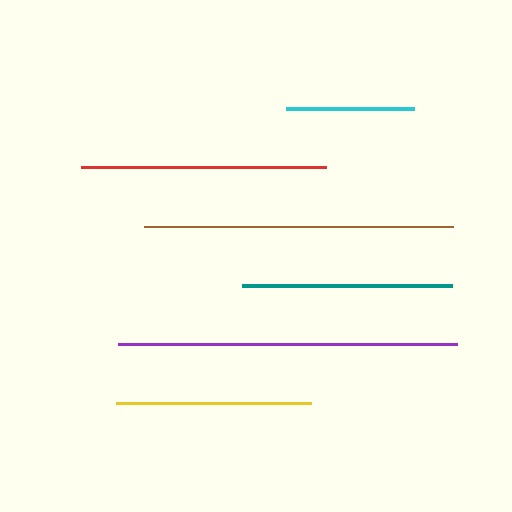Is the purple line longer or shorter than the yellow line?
The purple line is longer than the yellow line.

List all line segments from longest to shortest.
From longest to shortest: purple, brown, red, teal, yellow, cyan.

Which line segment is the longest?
The purple line is the longest at approximately 339 pixels.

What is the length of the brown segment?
The brown segment is approximately 310 pixels long.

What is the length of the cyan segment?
The cyan segment is approximately 129 pixels long.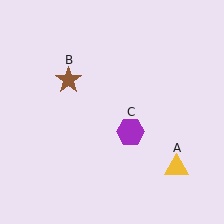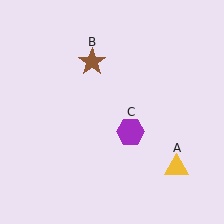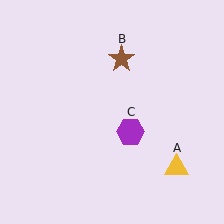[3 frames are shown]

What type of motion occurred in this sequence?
The brown star (object B) rotated clockwise around the center of the scene.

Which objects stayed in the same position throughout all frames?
Yellow triangle (object A) and purple hexagon (object C) remained stationary.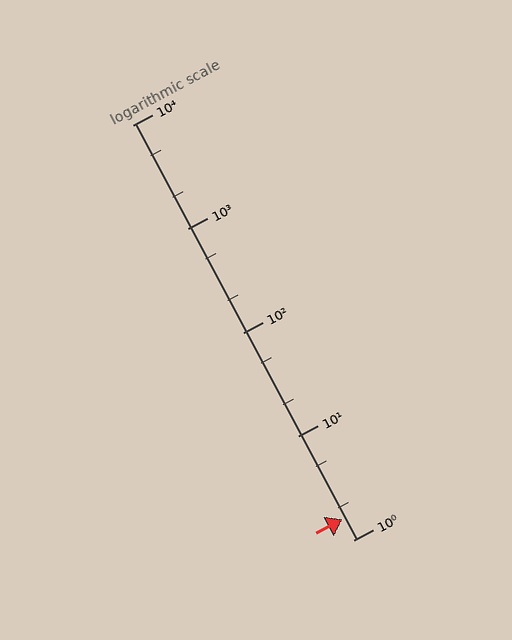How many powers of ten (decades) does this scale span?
The scale spans 4 decades, from 1 to 10000.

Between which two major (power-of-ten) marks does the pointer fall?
The pointer is between 1 and 10.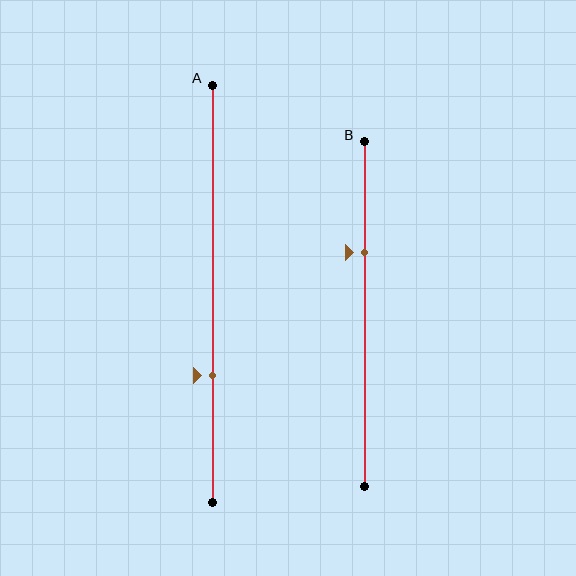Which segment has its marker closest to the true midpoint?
Segment B has its marker closest to the true midpoint.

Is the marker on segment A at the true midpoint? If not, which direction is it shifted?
No, the marker on segment A is shifted downward by about 20% of the segment length.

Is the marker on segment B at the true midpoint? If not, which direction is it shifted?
No, the marker on segment B is shifted upward by about 18% of the segment length.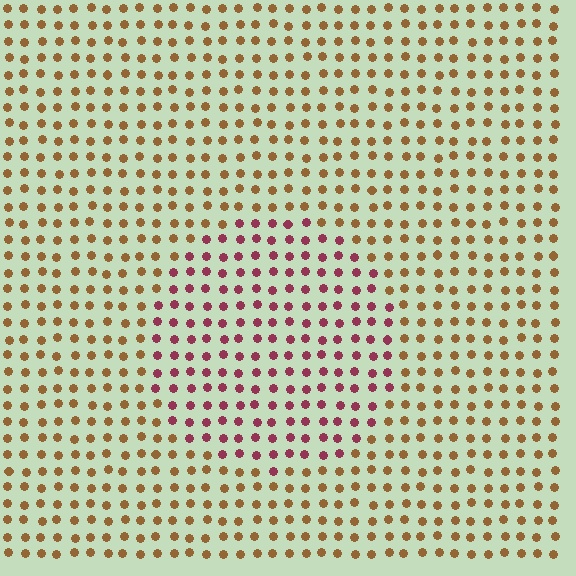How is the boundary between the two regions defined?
The boundary is defined purely by a slight shift in hue (about 51 degrees). Spacing, size, and orientation are identical on both sides.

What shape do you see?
I see a circle.